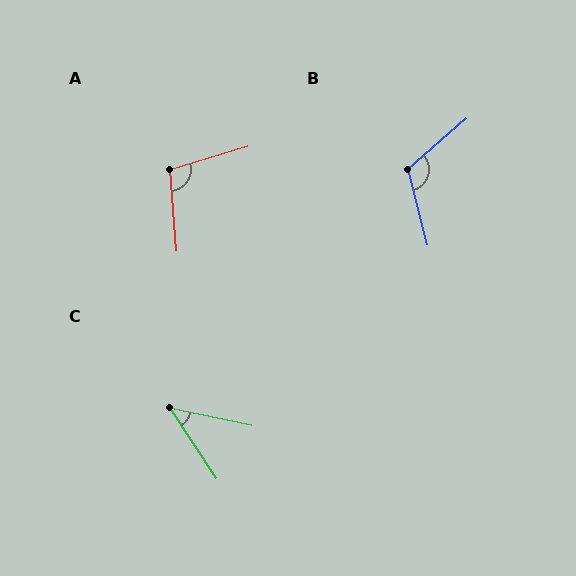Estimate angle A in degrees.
Approximately 102 degrees.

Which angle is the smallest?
C, at approximately 45 degrees.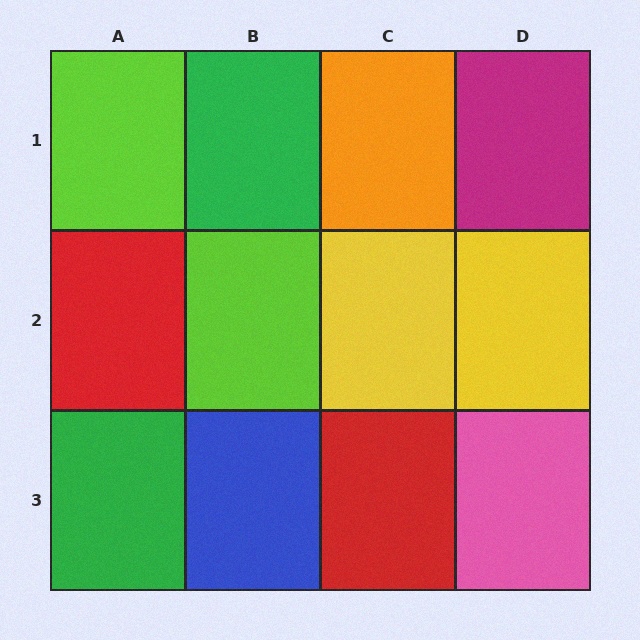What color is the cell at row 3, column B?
Blue.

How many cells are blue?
1 cell is blue.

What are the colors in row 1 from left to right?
Lime, green, orange, magenta.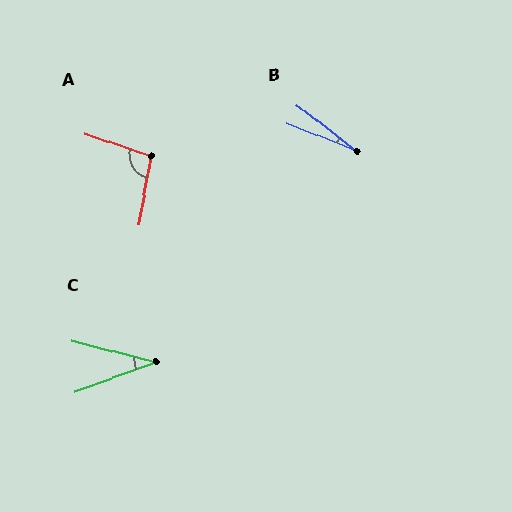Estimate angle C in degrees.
Approximately 35 degrees.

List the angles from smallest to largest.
B (16°), C (35°), A (99°).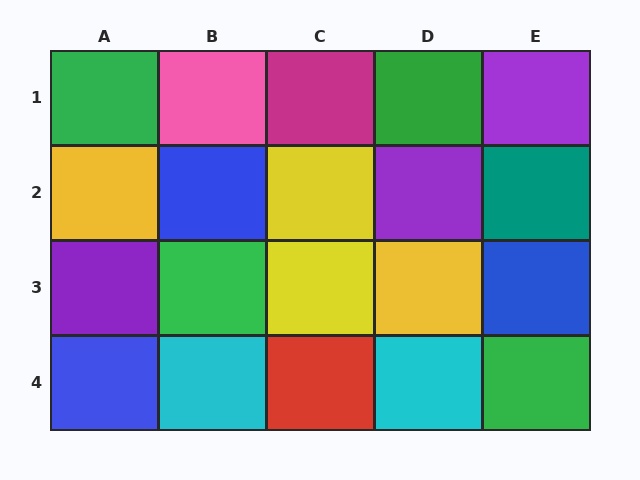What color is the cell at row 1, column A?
Green.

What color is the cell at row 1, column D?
Green.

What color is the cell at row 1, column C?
Magenta.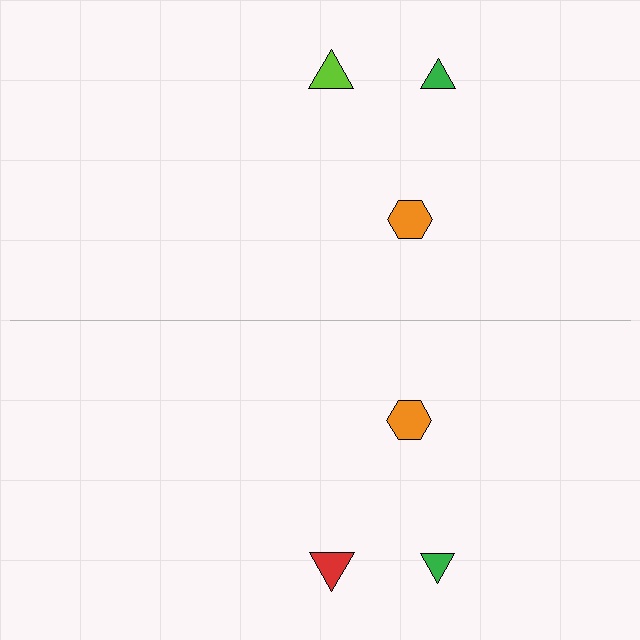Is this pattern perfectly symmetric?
No, the pattern is not perfectly symmetric. The red triangle on the bottom side breaks the symmetry — its mirror counterpart is lime.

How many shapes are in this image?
There are 6 shapes in this image.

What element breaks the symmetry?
The red triangle on the bottom side breaks the symmetry — its mirror counterpart is lime.